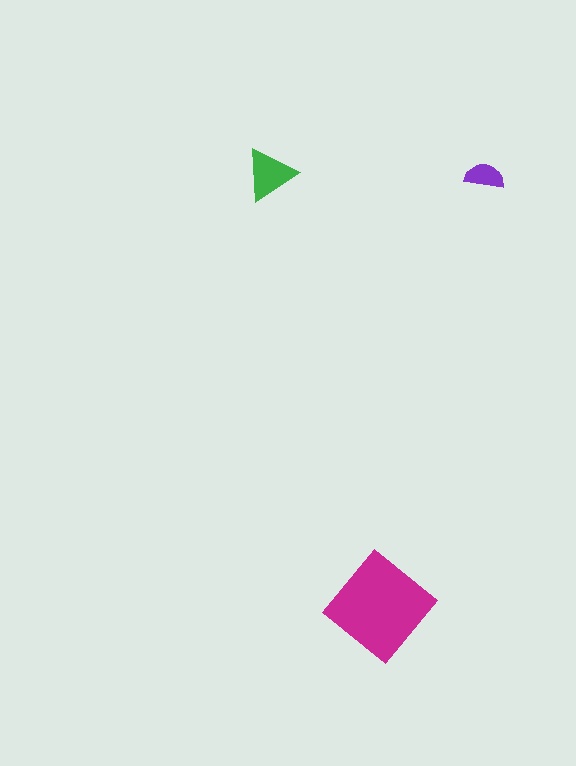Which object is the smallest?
The purple semicircle.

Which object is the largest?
The magenta diamond.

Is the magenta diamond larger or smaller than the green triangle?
Larger.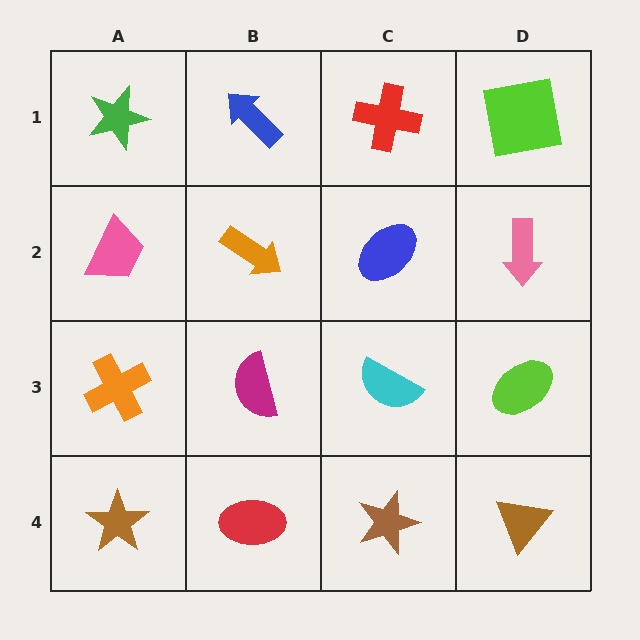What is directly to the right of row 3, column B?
A cyan semicircle.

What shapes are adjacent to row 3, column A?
A pink trapezoid (row 2, column A), a brown star (row 4, column A), a magenta semicircle (row 3, column B).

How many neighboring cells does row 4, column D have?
2.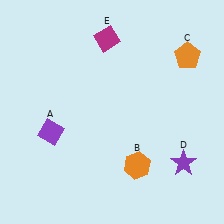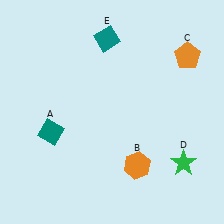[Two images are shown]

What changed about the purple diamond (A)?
In Image 1, A is purple. In Image 2, it changed to teal.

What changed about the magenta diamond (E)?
In Image 1, E is magenta. In Image 2, it changed to teal.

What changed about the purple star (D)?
In Image 1, D is purple. In Image 2, it changed to green.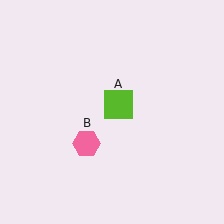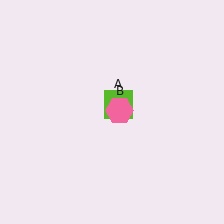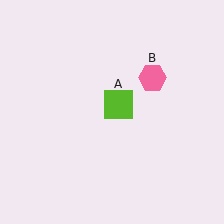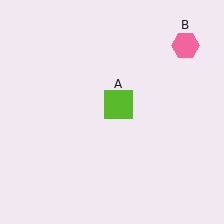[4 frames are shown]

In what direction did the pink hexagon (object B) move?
The pink hexagon (object B) moved up and to the right.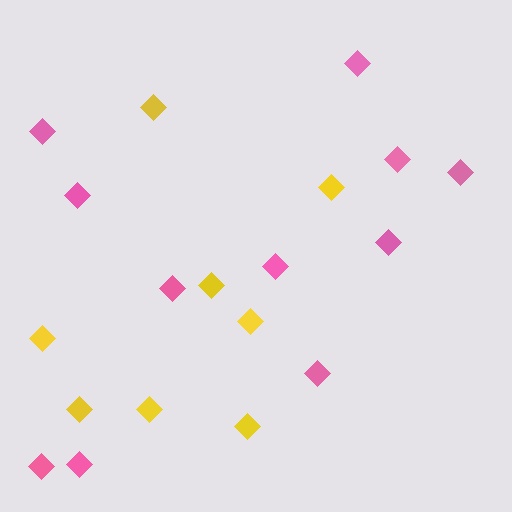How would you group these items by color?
There are 2 groups: one group of yellow diamonds (8) and one group of pink diamonds (11).